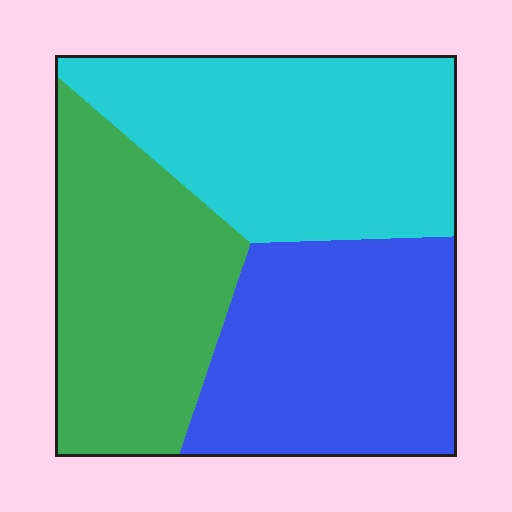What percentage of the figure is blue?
Blue takes up about one third (1/3) of the figure.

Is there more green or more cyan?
Cyan.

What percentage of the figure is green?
Green covers 31% of the figure.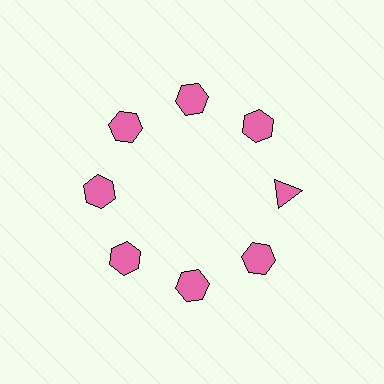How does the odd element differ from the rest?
It has a different shape: triangle instead of hexagon.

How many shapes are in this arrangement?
There are 8 shapes arranged in a ring pattern.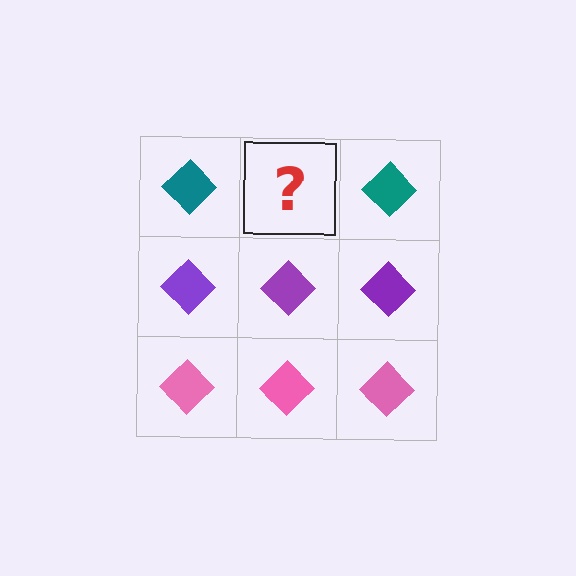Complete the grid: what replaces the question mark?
The question mark should be replaced with a teal diamond.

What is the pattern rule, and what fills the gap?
The rule is that each row has a consistent color. The gap should be filled with a teal diamond.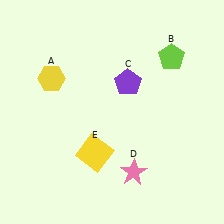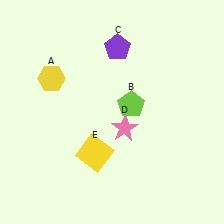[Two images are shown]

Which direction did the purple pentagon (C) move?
The purple pentagon (C) moved up.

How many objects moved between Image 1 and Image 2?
3 objects moved between the two images.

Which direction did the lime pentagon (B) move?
The lime pentagon (B) moved down.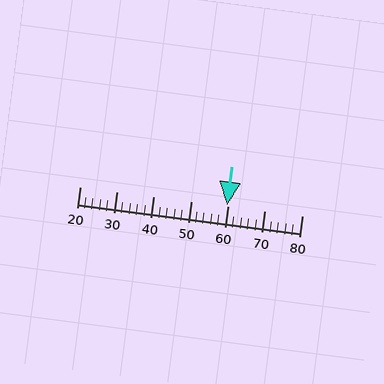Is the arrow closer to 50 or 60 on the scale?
The arrow is closer to 60.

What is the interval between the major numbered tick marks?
The major tick marks are spaced 10 units apart.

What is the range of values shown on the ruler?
The ruler shows values from 20 to 80.